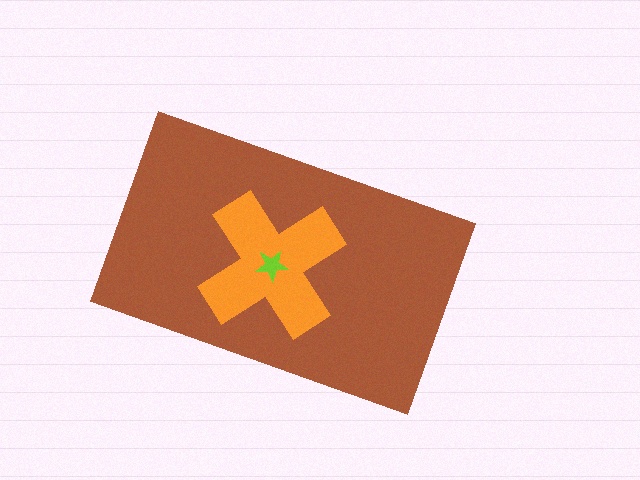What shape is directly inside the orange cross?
The lime star.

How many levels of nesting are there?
3.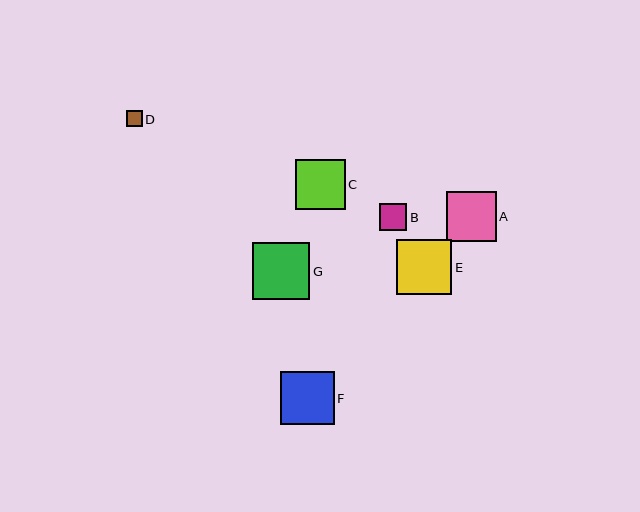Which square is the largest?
Square G is the largest with a size of approximately 57 pixels.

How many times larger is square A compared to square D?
Square A is approximately 3.3 times the size of square D.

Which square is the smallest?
Square D is the smallest with a size of approximately 15 pixels.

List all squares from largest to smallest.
From largest to smallest: G, E, F, A, C, B, D.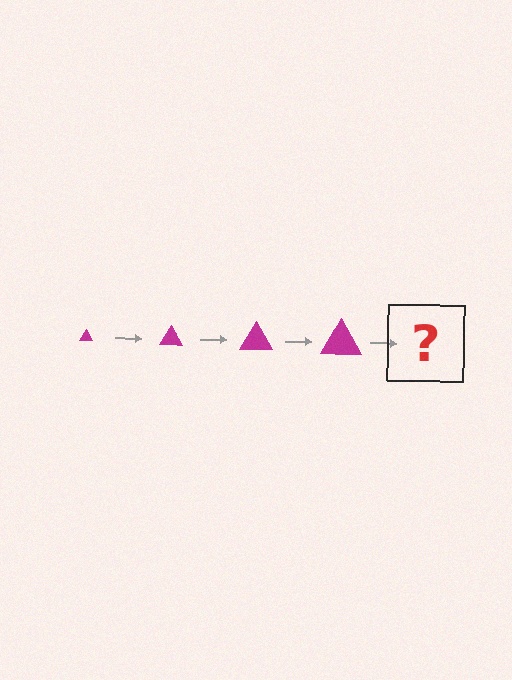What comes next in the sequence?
The next element should be a magenta triangle, larger than the previous one.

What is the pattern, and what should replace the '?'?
The pattern is that the triangle gets progressively larger each step. The '?' should be a magenta triangle, larger than the previous one.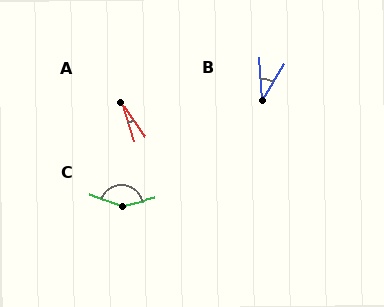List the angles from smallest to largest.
A (18°), B (34°), C (145°).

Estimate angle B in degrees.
Approximately 34 degrees.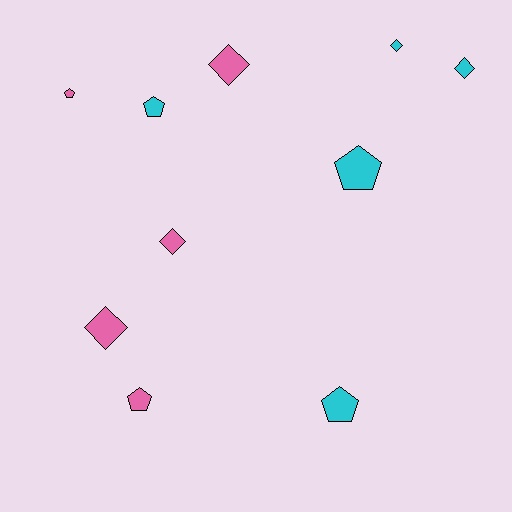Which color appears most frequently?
Cyan, with 5 objects.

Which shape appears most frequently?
Pentagon, with 5 objects.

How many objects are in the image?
There are 10 objects.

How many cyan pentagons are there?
There are 3 cyan pentagons.